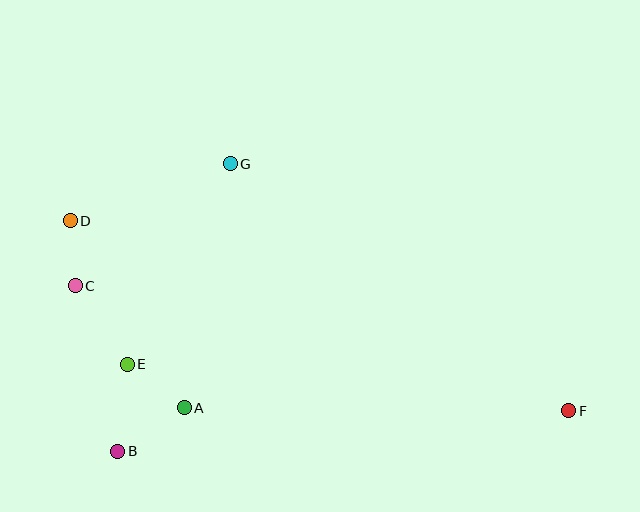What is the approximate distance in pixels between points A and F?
The distance between A and F is approximately 384 pixels.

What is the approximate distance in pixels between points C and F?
The distance between C and F is approximately 509 pixels.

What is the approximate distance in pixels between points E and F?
The distance between E and F is approximately 444 pixels.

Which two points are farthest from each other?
Points D and F are farthest from each other.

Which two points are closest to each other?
Points C and D are closest to each other.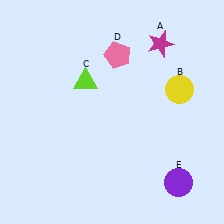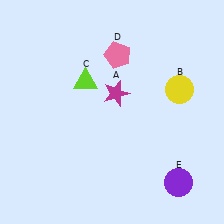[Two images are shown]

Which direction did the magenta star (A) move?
The magenta star (A) moved down.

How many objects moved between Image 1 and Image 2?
1 object moved between the two images.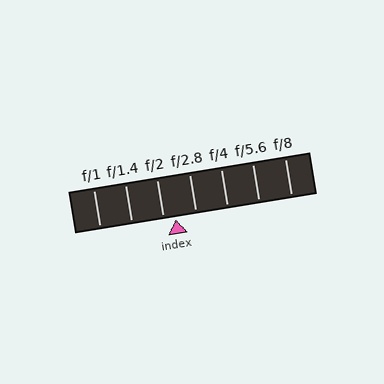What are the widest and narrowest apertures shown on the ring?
The widest aperture shown is f/1 and the narrowest is f/8.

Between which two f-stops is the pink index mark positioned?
The index mark is between f/2 and f/2.8.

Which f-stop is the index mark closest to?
The index mark is closest to f/2.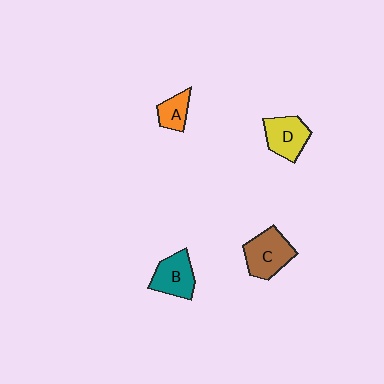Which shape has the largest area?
Shape C (brown).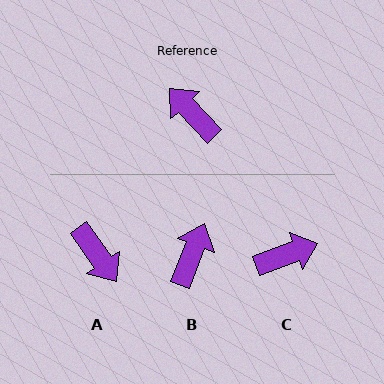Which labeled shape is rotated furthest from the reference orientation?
A, about 172 degrees away.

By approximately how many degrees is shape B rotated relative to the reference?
Approximately 65 degrees clockwise.